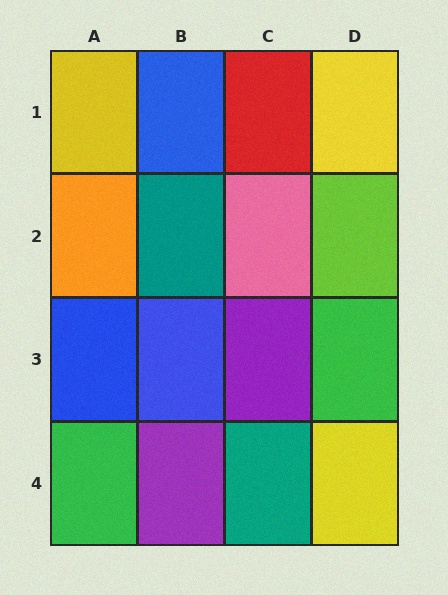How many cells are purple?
2 cells are purple.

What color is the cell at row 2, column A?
Orange.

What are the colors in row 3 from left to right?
Blue, blue, purple, green.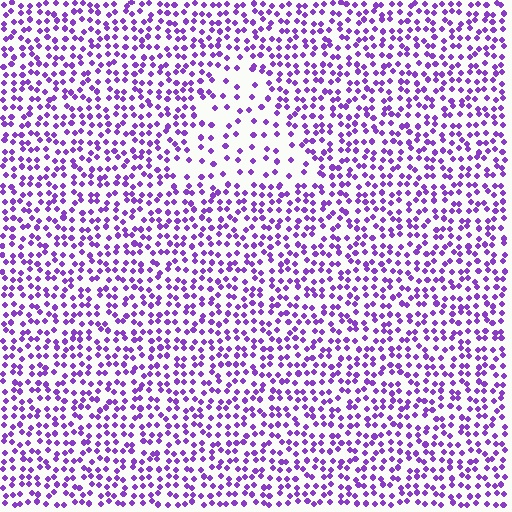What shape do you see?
I see a triangle.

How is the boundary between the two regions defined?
The boundary is defined by a change in element density (approximately 2.3x ratio). All elements are the same color, size, and shape.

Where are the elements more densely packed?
The elements are more densely packed outside the triangle boundary.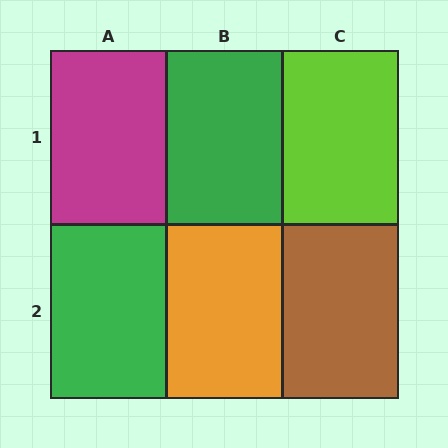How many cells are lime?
1 cell is lime.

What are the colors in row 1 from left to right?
Magenta, green, lime.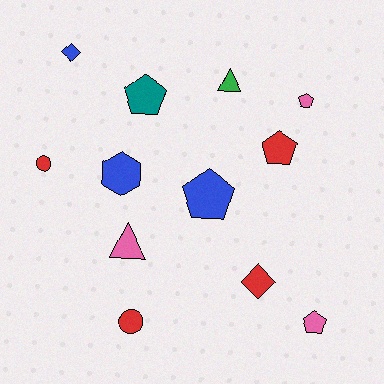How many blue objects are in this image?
There are 3 blue objects.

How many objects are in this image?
There are 12 objects.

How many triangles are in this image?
There are 2 triangles.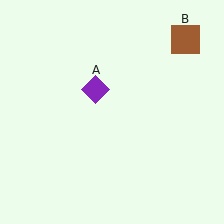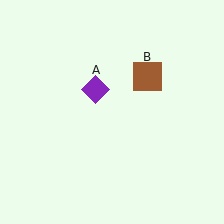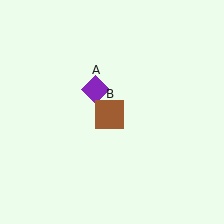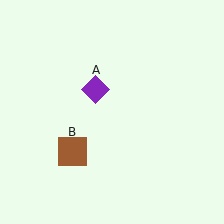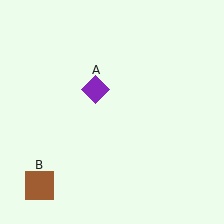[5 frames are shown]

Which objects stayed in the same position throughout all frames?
Purple diamond (object A) remained stationary.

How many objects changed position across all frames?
1 object changed position: brown square (object B).